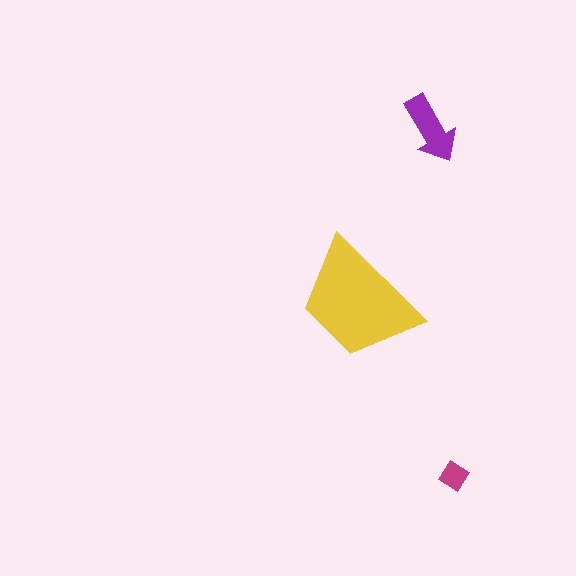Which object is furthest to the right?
The magenta diamond is rightmost.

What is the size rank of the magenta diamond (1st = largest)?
3rd.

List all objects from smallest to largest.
The magenta diamond, the purple arrow, the yellow trapezoid.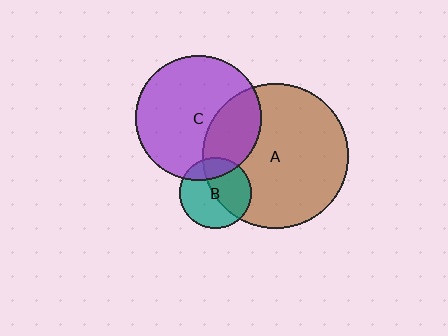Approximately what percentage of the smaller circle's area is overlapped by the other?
Approximately 30%.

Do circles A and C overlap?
Yes.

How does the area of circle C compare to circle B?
Approximately 3.1 times.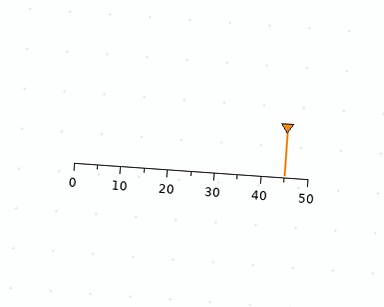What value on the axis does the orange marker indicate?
The marker indicates approximately 45.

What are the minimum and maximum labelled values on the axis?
The axis runs from 0 to 50.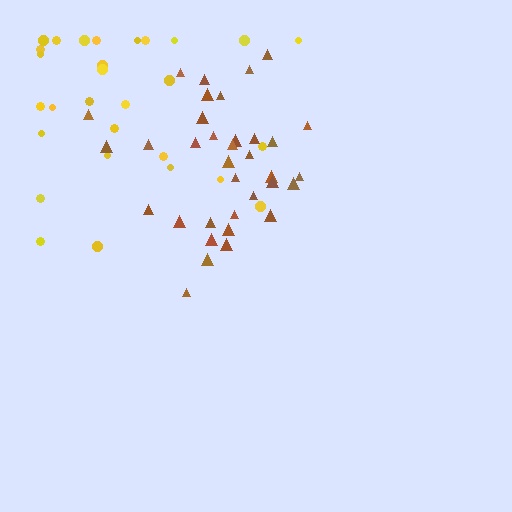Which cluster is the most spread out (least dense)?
Yellow.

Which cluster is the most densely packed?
Brown.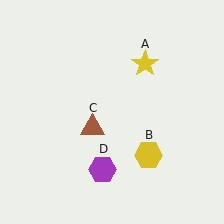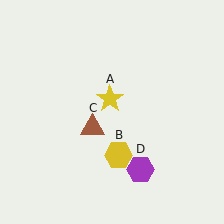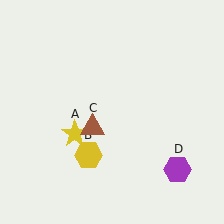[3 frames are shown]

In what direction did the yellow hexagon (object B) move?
The yellow hexagon (object B) moved left.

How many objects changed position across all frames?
3 objects changed position: yellow star (object A), yellow hexagon (object B), purple hexagon (object D).